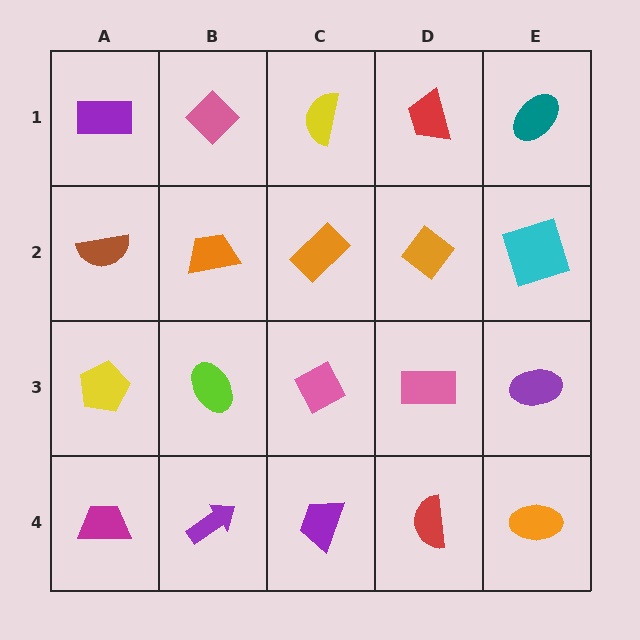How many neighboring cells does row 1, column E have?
2.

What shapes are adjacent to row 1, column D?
An orange diamond (row 2, column D), a yellow semicircle (row 1, column C), a teal ellipse (row 1, column E).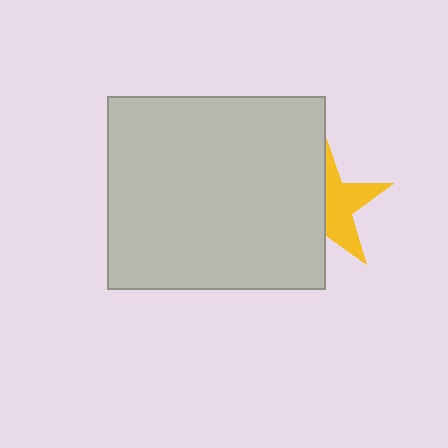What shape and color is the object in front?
The object in front is a light gray rectangle.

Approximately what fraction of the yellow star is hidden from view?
Roughly 52% of the yellow star is hidden behind the light gray rectangle.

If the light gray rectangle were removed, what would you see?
You would see the complete yellow star.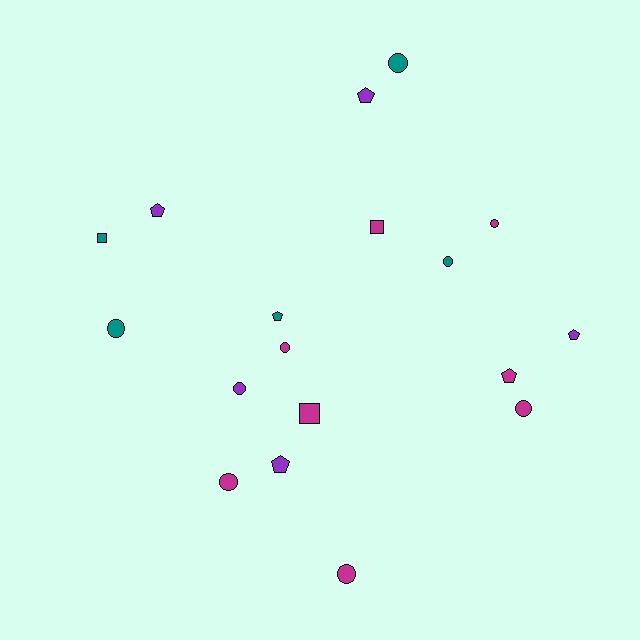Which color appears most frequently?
Magenta, with 8 objects.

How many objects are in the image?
There are 18 objects.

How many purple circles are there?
There is 1 purple circle.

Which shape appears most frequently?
Circle, with 9 objects.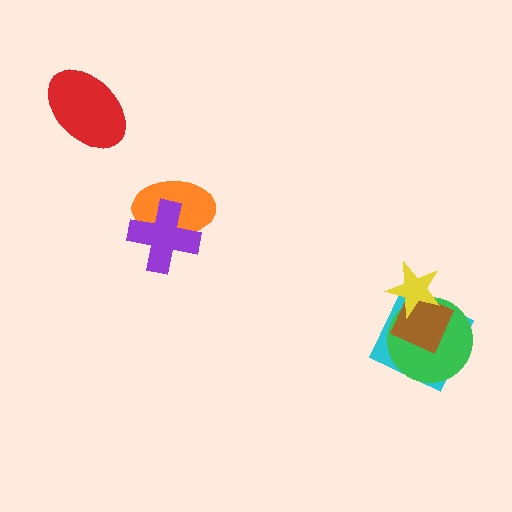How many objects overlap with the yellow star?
3 objects overlap with the yellow star.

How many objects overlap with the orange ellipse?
1 object overlaps with the orange ellipse.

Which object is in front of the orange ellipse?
The purple cross is in front of the orange ellipse.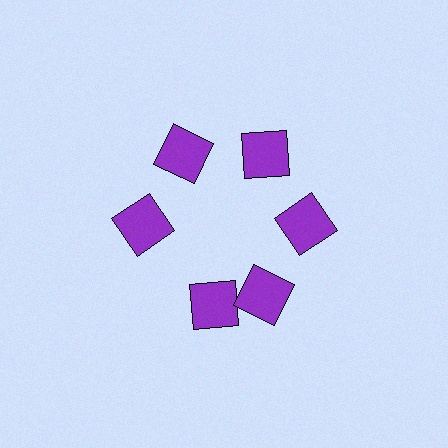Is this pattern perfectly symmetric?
No. The 6 purple squares are arranged in a ring, but one element near the 7 o'clock position is rotated out of alignment along the ring, breaking the 6-fold rotational symmetry.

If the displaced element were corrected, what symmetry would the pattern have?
It would have 6-fold rotational symmetry — the pattern would map onto itself every 60 degrees.